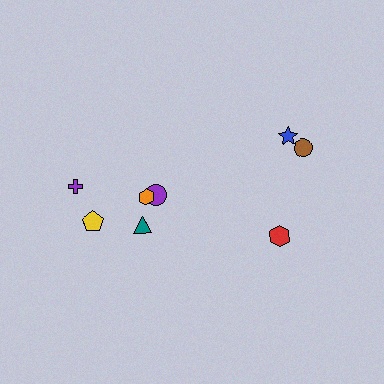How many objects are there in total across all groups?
There are 8 objects.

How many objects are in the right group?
There are 3 objects.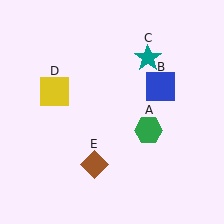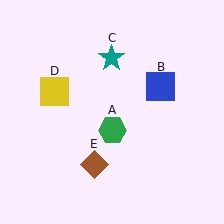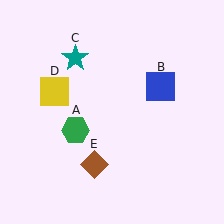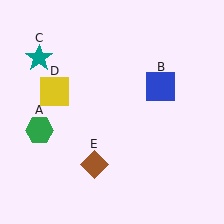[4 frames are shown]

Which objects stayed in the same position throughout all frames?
Blue square (object B) and yellow square (object D) and brown diamond (object E) remained stationary.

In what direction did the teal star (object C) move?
The teal star (object C) moved left.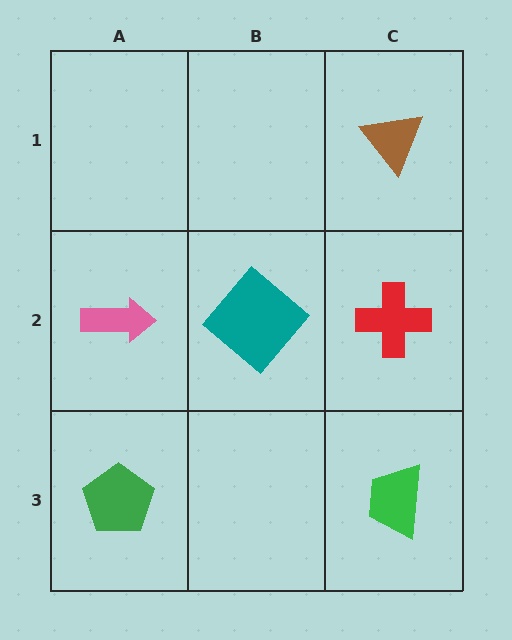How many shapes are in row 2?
3 shapes.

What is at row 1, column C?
A brown triangle.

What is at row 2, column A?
A pink arrow.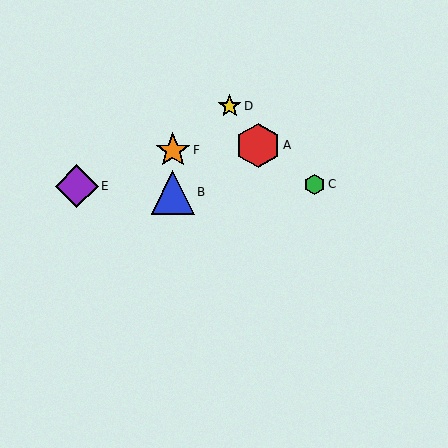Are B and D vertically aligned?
No, B is at x≈173 and D is at x≈230.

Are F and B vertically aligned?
Yes, both are at x≈173.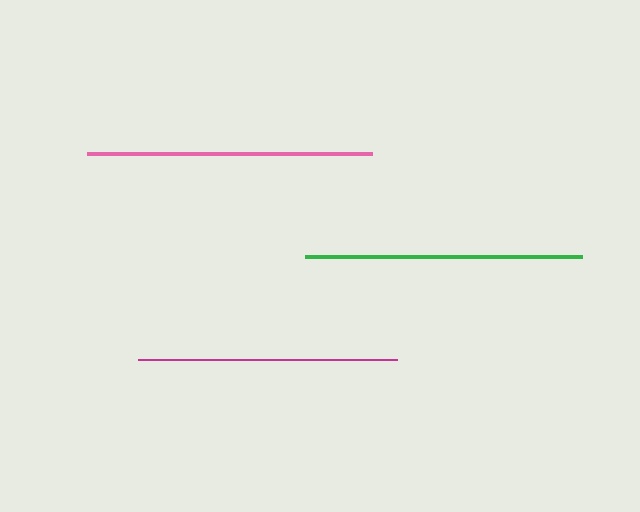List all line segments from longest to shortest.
From longest to shortest: pink, green, magenta.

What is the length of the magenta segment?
The magenta segment is approximately 259 pixels long.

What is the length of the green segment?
The green segment is approximately 277 pixels long.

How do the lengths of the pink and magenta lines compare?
The pink and magenta lines are approximately the same length.